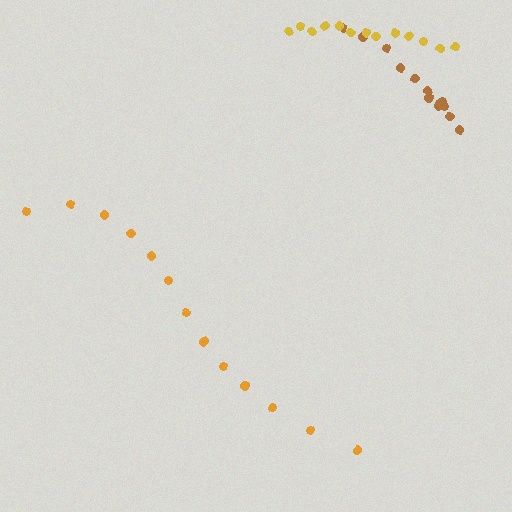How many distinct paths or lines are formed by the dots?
There are 3 distinct paths.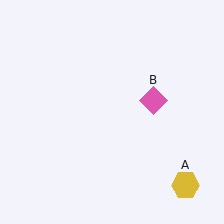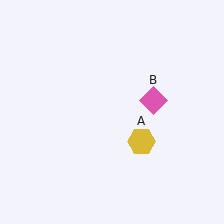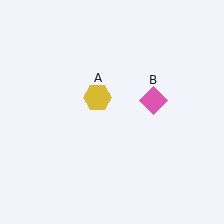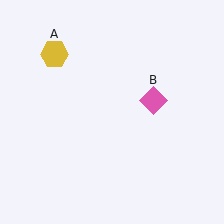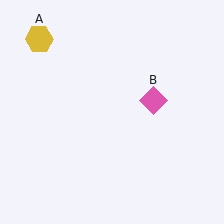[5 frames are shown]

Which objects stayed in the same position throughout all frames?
Pink diamond (object B) remained stationary.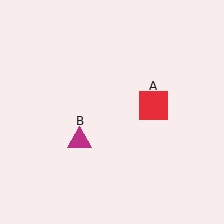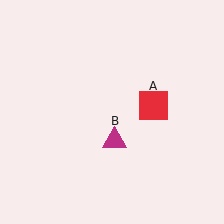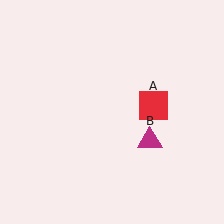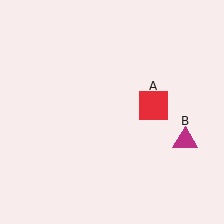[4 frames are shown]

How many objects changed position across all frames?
1 object changed position: magenta triangle (object B).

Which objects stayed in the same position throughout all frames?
Red square (object A) remained stationary.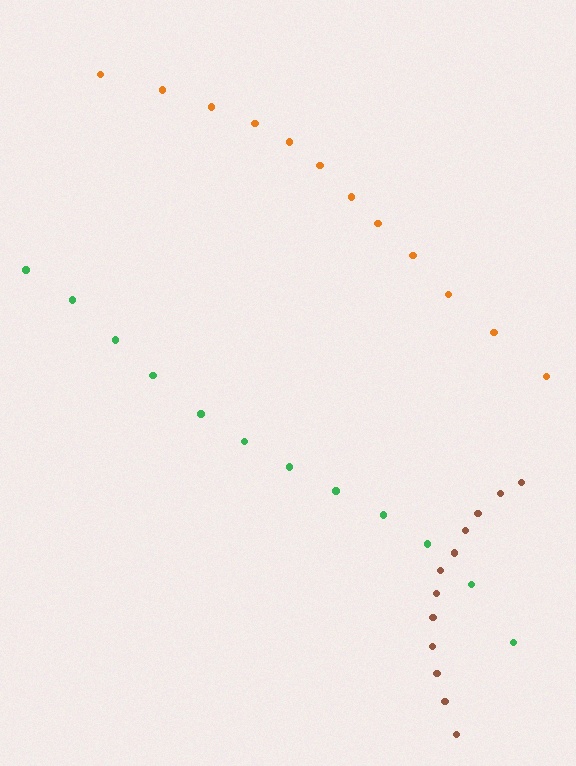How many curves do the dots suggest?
There are 3 distinct paths.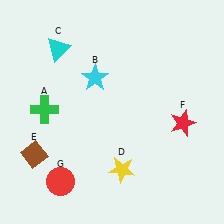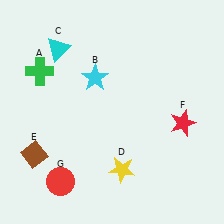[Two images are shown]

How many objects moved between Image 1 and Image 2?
1 object moved between the two images.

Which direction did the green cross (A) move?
The green cross (A) moved up.